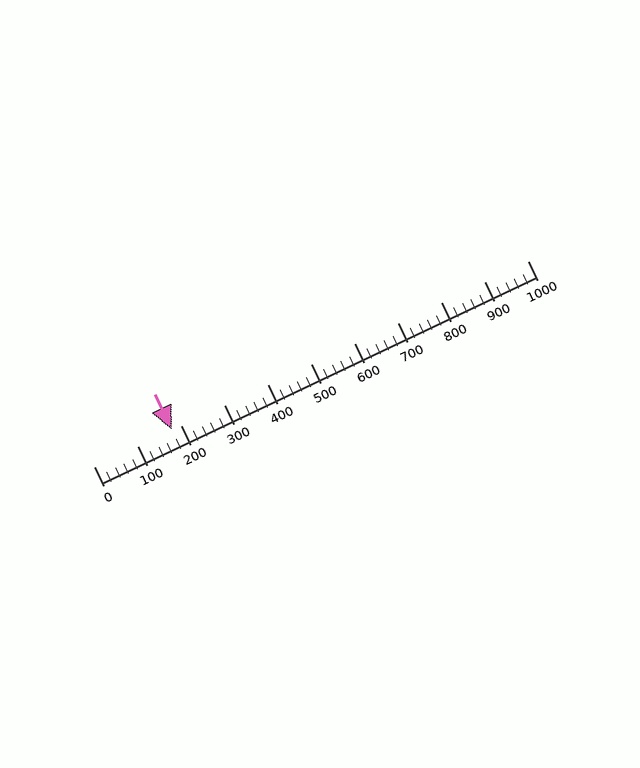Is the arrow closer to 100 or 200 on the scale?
The arrow is closer to 200.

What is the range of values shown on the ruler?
The ruler shows values from 0 to 1000.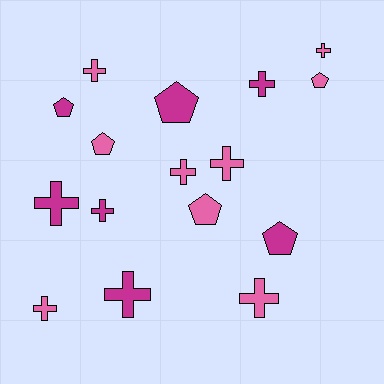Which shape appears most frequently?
Cross, with 10 objects.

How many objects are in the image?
There are 16 objects.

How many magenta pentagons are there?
There are 3 magenta pentagons.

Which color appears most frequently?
Pink, with 9 objects.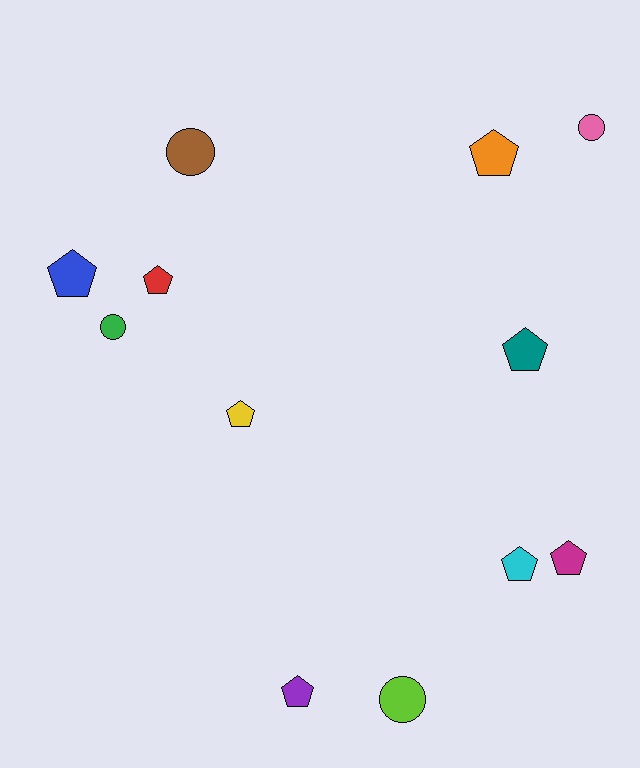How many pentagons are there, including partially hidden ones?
There are 8 pentagons.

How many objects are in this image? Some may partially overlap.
There are 12 objects.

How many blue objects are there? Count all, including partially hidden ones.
There is 1 blue object.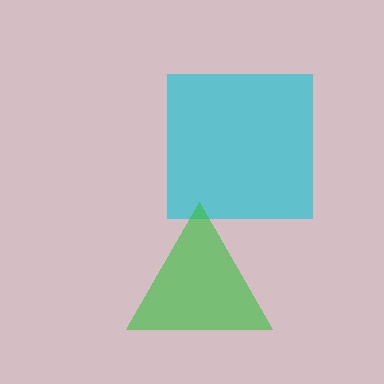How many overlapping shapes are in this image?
There are 2 overlapping shapes in the image.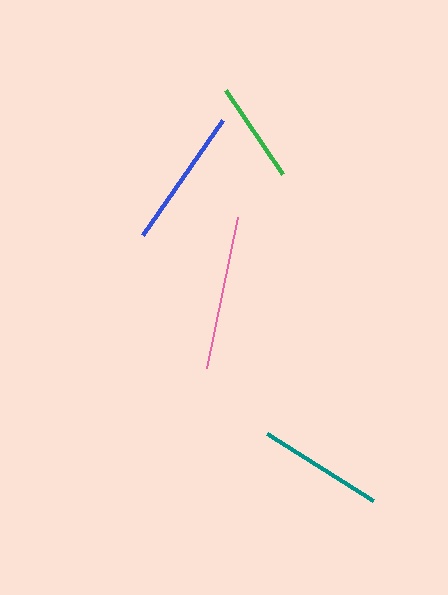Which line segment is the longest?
The pink line is the longest at approximately 154 pixels.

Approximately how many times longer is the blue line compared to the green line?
The blue line is approximately 1.4 times the length of the green line.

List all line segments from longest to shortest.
From longest to shortest: pink, blue, teal, green.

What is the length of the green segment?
The green segment is approximately 102 pixels long.